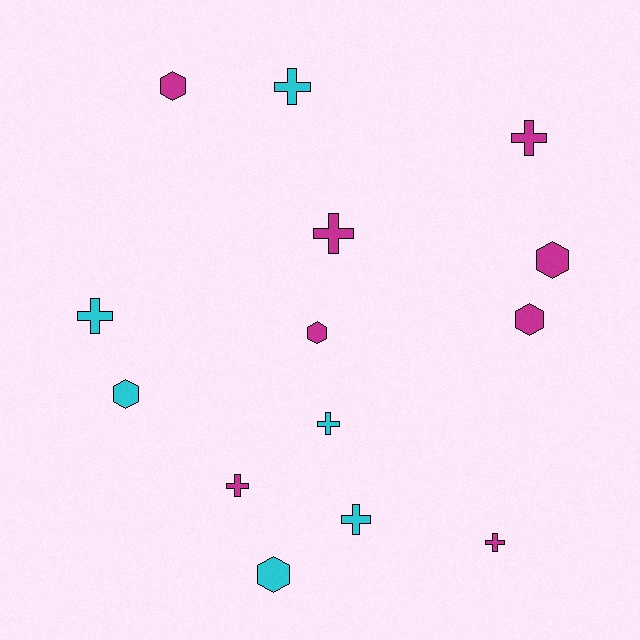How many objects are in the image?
There are 14 objects.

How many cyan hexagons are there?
There are 2 cyan hexagons.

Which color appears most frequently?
Magenta, with 8 objects.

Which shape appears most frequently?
Cross, with 8 objects.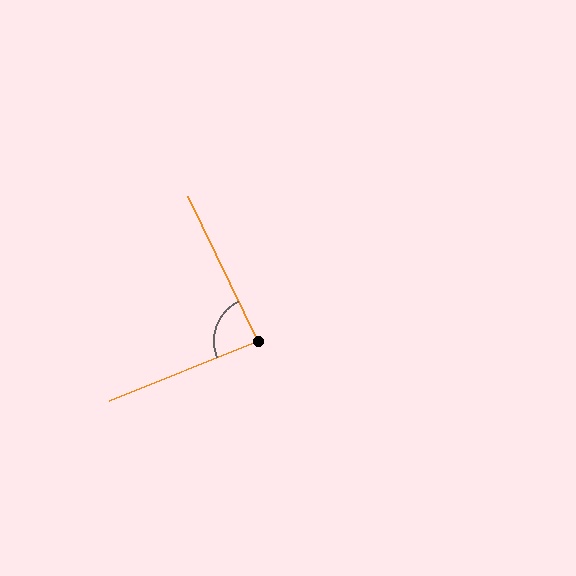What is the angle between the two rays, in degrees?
Approximately 87 degrees.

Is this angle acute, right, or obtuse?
It is approximately a right angle.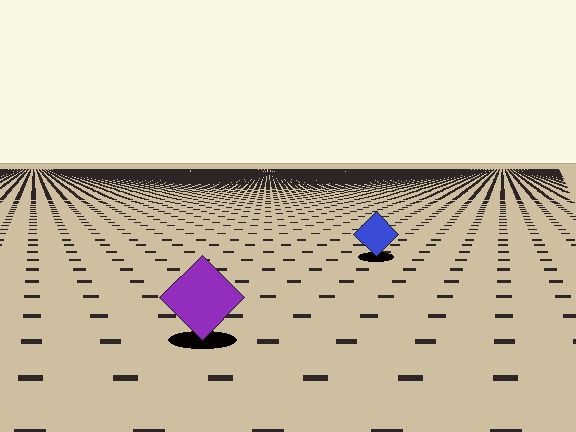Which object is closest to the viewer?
The purple diamond is closest. The texture marks near it are larger and more spread out.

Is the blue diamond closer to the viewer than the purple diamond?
No. The purple diamond is closer — you can tell from the texture gradient: the ground texture is coarser near it.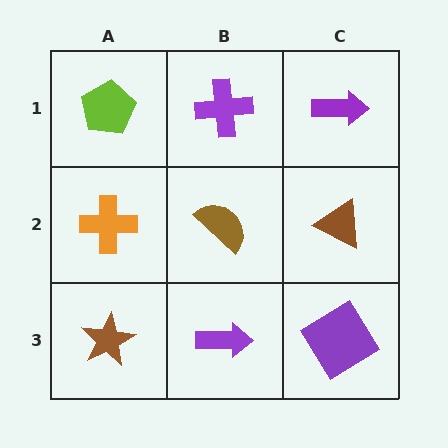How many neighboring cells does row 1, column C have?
2.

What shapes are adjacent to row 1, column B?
A brown semicircle (row 2, column B), a lime pentagon (row 1, column A), a purple arrow (row 1, column C).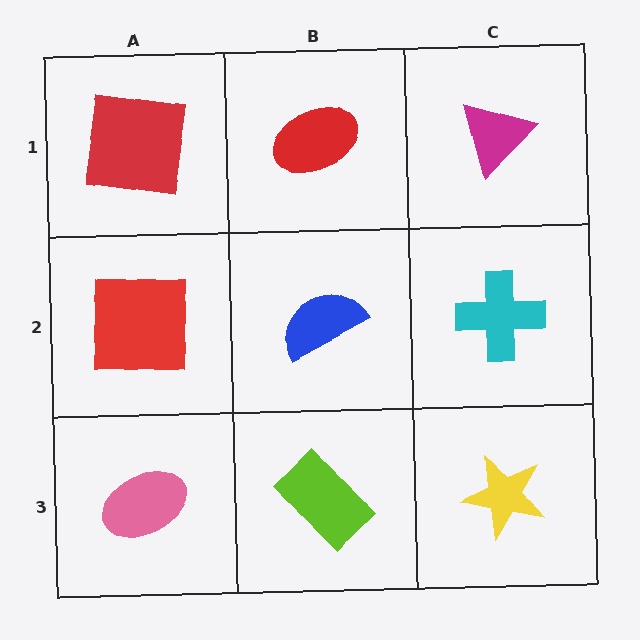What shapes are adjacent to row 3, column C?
A cyan cross (row 2, column C), a lime rectangle (row 3, column B).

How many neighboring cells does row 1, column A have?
2.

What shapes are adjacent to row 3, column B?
A blue semicircle (row 2, column B), a pink ellipse (row 3, column A), a yellow star (row 3, column C).